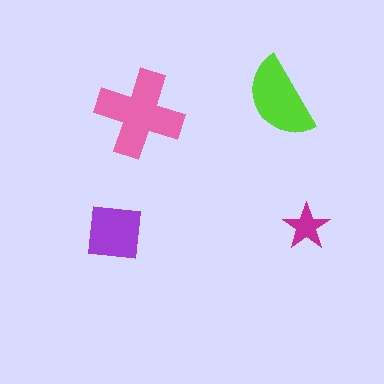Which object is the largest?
The pink cross.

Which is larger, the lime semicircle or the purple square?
The lime semicircle.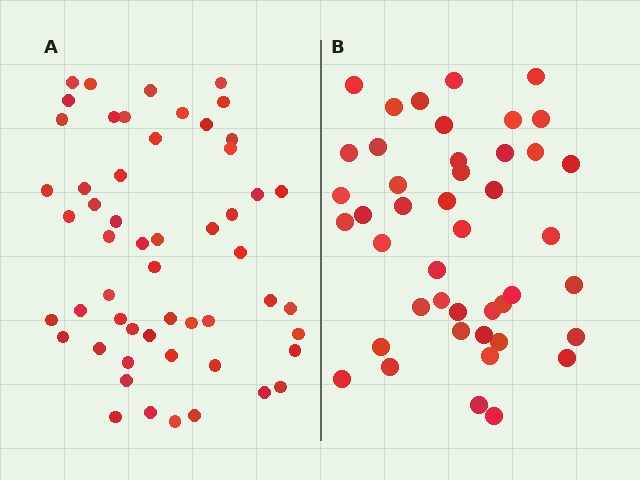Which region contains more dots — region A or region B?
Region A (the left region) has more dots.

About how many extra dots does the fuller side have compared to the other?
Region A has roughly 10 or so more dots than region B.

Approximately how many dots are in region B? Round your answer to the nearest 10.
About 40 dots. (The exact count is 44, which rounds to 40.)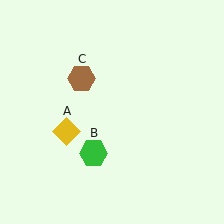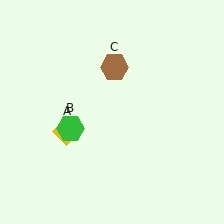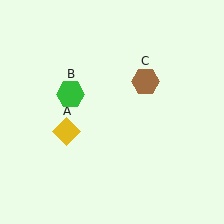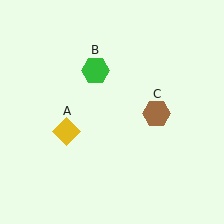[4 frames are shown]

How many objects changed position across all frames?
2 objects changed position: green hexagon (object B), brown hexagon (object C).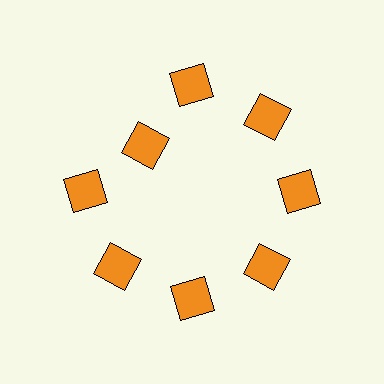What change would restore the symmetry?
The symmetry would be restored by moving it outward, back onto the ring so that all 8 squares sit at equal angles and equal distance from the center.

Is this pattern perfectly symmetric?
No. The 8 orange squares are arranged in a ring, but one element near the 10 o'clock position is pulled inward toward the center, breaking the 8-fold rotational symmetry.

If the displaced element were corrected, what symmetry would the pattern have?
It would have 8-fold rotational symmetry — the pattern would map onto itself every 45 degrees.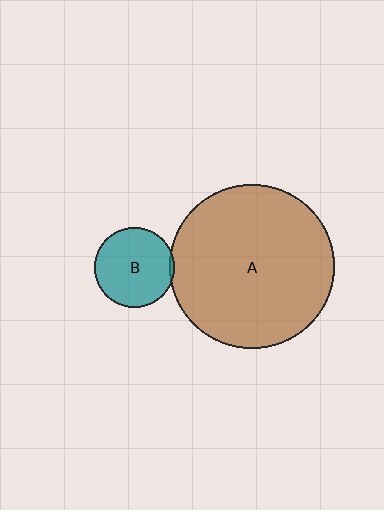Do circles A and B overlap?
Yes.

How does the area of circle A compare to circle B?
Approximately 4.2 times.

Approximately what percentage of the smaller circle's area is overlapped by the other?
Approximately 5%.